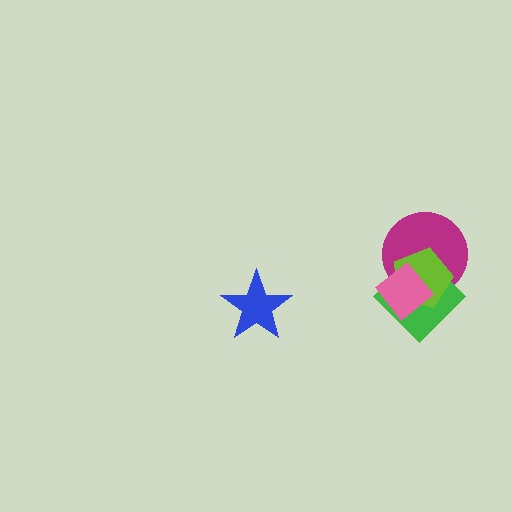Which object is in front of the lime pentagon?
The pink diamond is in front of the lime pentagon.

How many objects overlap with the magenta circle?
3 objects overlap with the magenta circle.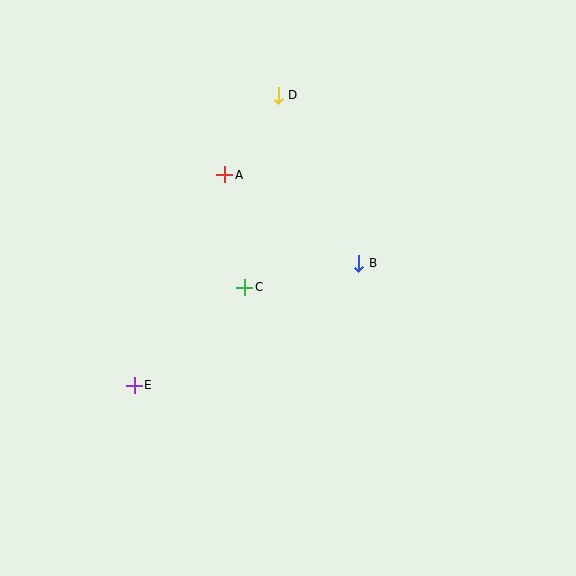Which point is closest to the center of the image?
Point C at (245, 287) is closest to the center.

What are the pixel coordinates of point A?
Point A is at (225, 175).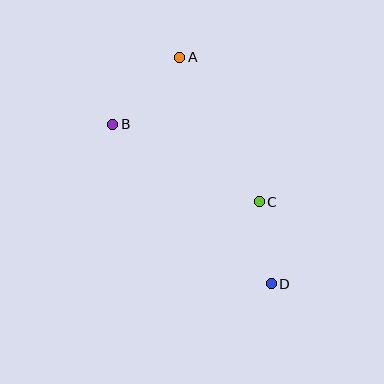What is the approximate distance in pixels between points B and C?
The distance between B and C is approximately 166 pixels.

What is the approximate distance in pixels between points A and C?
The distance between A and C is approximately 165 pixels.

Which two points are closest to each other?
Points C and D are closest to each other.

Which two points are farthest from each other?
Points A and D are farthest from each other.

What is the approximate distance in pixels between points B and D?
The distance between B and D is approximately 225 pixels.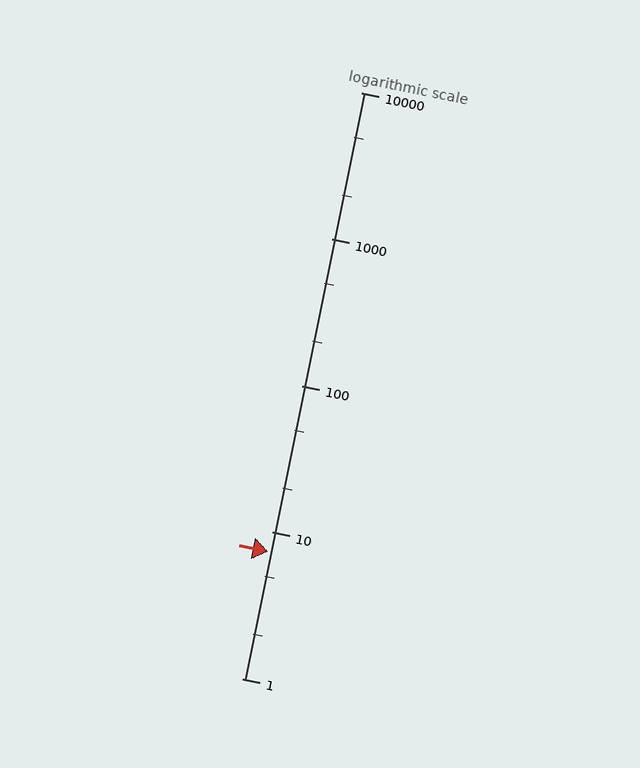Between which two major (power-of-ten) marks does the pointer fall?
The pointer is between 1 and 10.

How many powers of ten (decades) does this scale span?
The scale spans 4 decades, from 1 to 10000.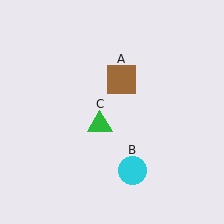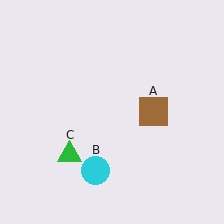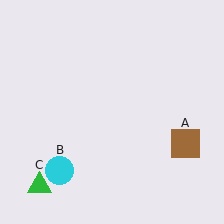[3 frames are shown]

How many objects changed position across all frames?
3 objects changed position: brown square (object A), cyan circle (object B), green triangle (object C).